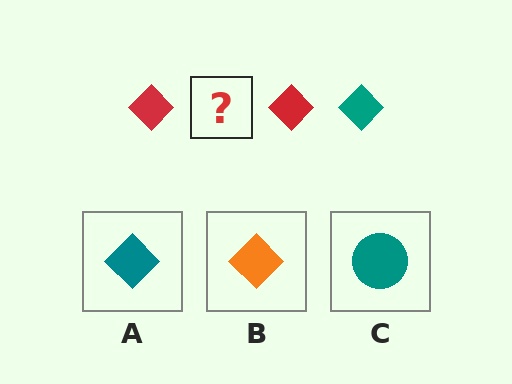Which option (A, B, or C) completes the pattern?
A.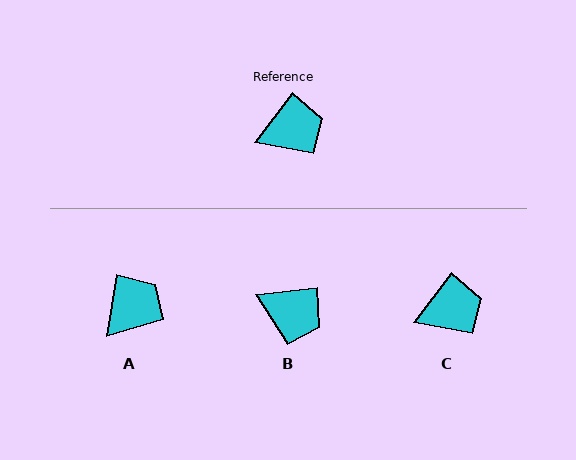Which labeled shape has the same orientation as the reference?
C.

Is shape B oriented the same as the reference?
No, it is off by about 47 degrees.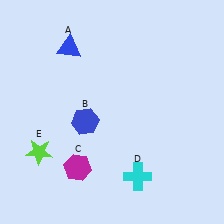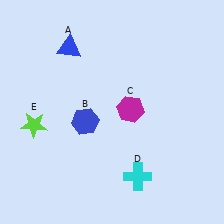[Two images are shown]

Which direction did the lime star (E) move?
The lime star (E) moved up.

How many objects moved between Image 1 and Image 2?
2 objects moved between the two images.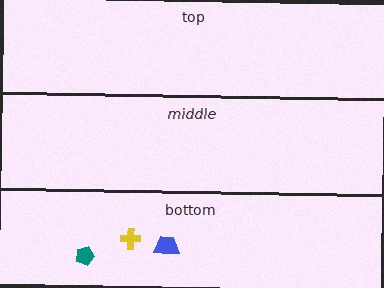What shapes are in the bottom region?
The blue trapezoid, the yellow cross, the teal pentagon.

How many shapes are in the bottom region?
3.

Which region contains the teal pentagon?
The bottom region.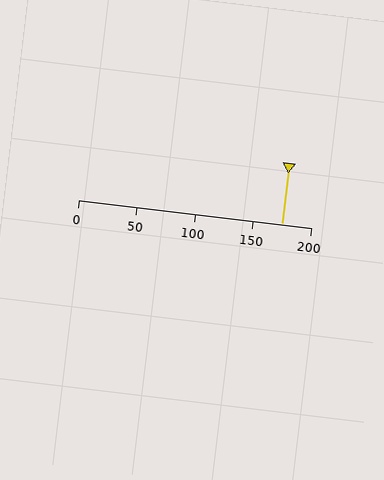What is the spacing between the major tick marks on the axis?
The major ticks are spaced 50 apart.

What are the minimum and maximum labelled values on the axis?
The axis runs from 0 to 200.